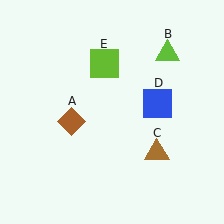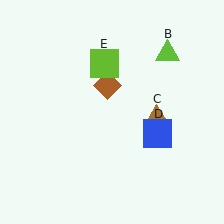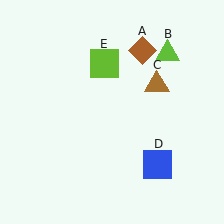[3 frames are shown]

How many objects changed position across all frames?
3 objects changed position: brown diamond (object A), brown triangle (object C), blue square (object D).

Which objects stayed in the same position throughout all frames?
Lime triangle (object B) and lime square (object E) remained stationary.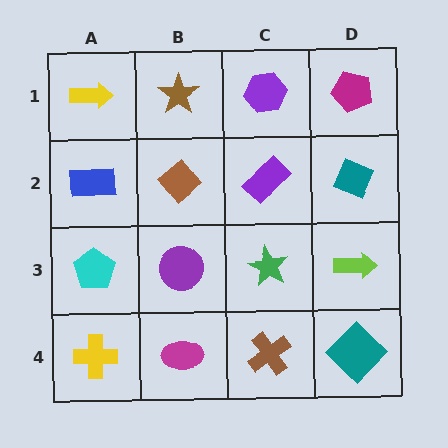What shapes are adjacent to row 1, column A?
A blue rectangle (row 2, column A), a brown star (row 1, column B).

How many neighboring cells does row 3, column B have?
4.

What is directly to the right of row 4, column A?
A magenta ellipse.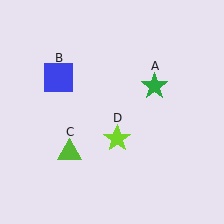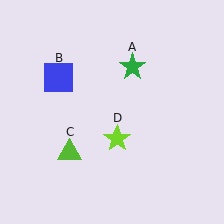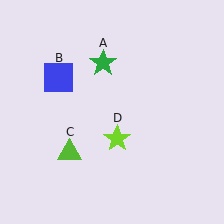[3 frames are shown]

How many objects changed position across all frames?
1 object changed position: green star (object A).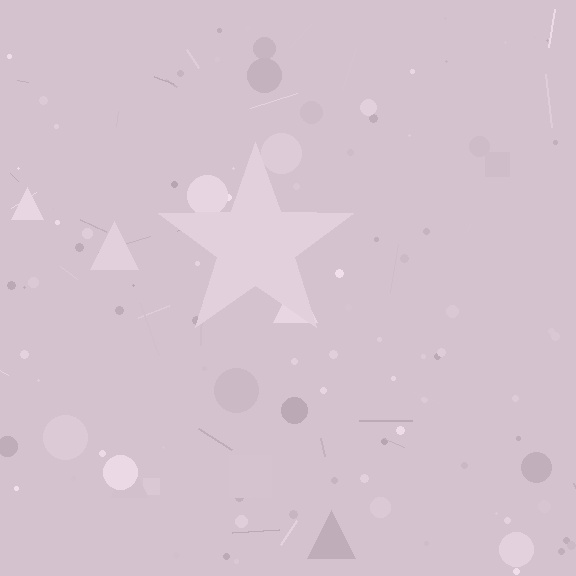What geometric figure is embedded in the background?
A star is embedded in the background.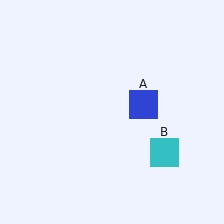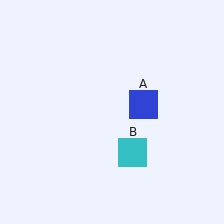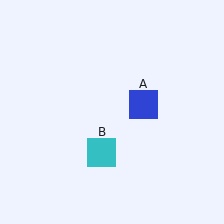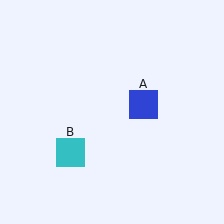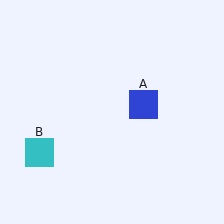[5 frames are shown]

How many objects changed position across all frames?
1 object changed position: cyan square (object B).